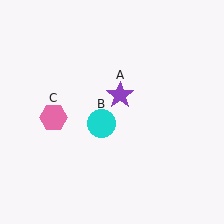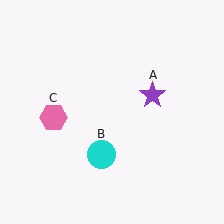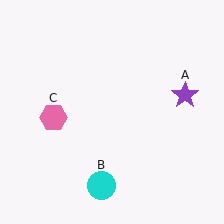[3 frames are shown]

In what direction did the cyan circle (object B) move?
The cyan circle (object B) moved down.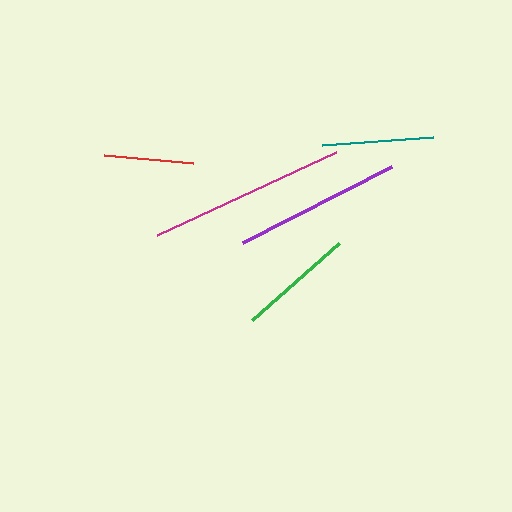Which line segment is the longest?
The magenta line is the longest at approximately 198 pixels.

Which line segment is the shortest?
The red line is the shortest at approximately 89 pixels.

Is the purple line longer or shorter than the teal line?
The purple line is longer than the teal line.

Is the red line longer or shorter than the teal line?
The teal line is longer than the red line.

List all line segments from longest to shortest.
From longest to shortest: magenta, purple, green, teal, red.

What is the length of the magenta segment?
The magenta segment is approximately 198 pixels long.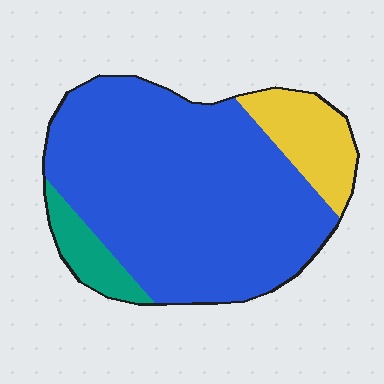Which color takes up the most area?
Blue, at roughly 80%.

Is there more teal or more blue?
Blue.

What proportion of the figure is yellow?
Yellow covers roughly 15% of the figure.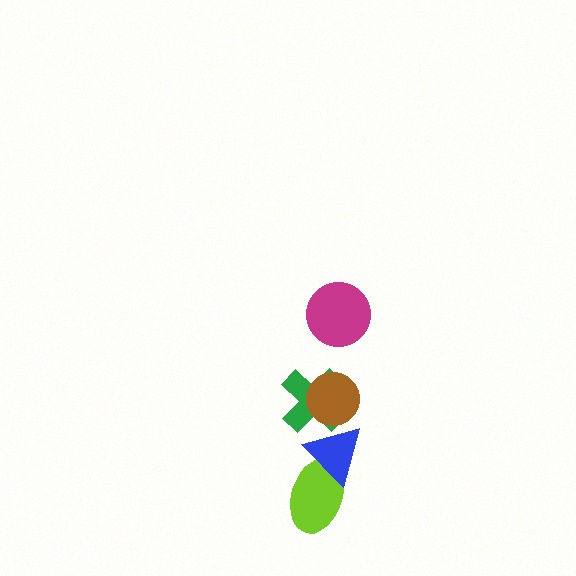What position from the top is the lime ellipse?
The lime ellipse is 5th from the top.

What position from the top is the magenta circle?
The magenta circle is 1st from the top.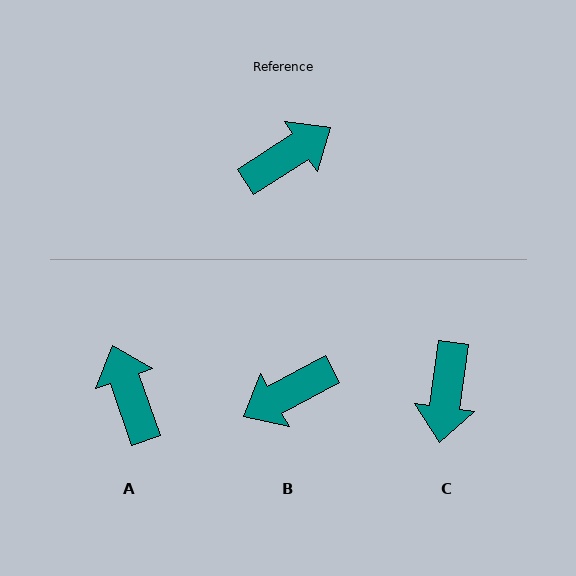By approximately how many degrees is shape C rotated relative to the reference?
Approximately 131 degrees clockwise.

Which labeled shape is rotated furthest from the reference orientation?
B, about 176 degrees away.